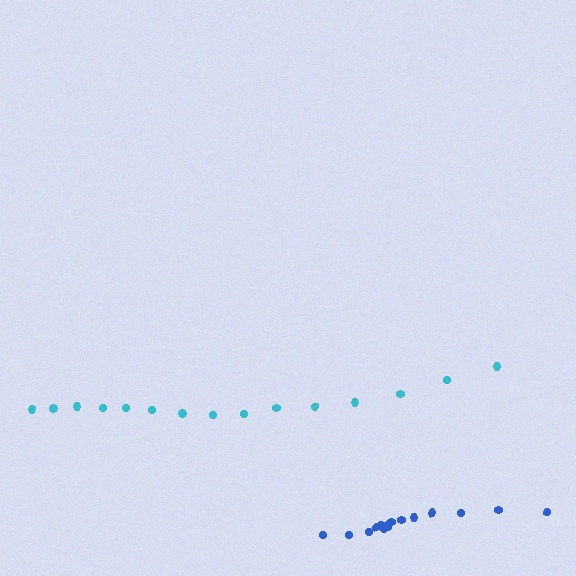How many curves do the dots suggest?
There are 2 distinct paths.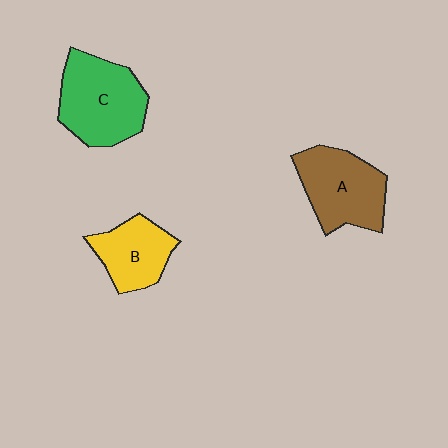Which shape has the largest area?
Shape C (green).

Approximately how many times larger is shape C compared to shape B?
Approximately 1.5 times.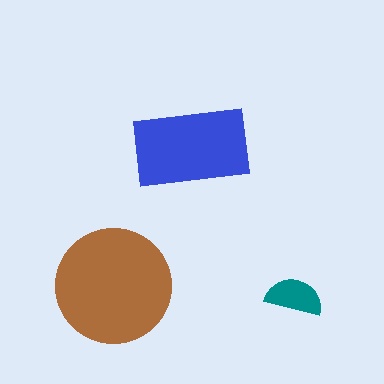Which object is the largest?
The brown circle.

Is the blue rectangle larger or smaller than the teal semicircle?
Larger.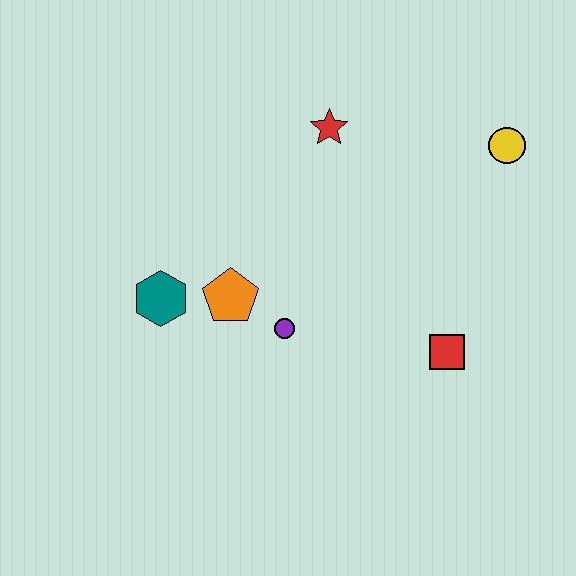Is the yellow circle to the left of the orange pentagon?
No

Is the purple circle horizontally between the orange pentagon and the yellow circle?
Yes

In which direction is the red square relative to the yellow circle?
The red square is below the yellow circle.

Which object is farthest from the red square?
The teal hexagon is farthest from the red square.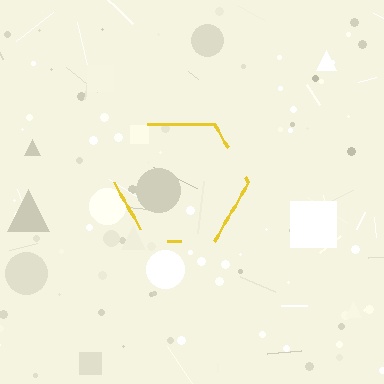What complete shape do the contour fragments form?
The contour fragments form a hexagon.